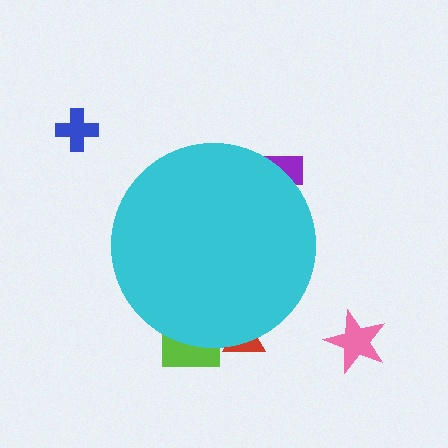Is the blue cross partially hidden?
No, the blue cross is fully visible.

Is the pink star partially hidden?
No, the pink star is fully visible.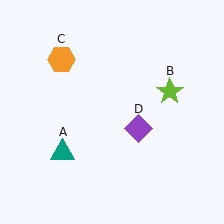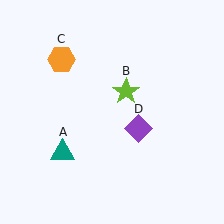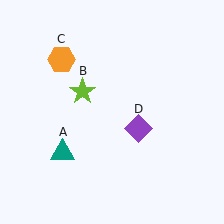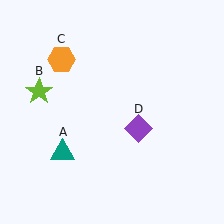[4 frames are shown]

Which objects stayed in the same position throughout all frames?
Teal triangle (object A) and orange hexagon (object C) and purple diamond (object D) remained stationary.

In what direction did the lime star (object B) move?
The lime star (object B) moved left.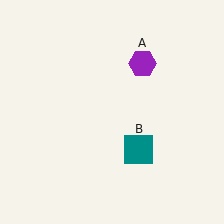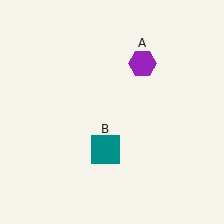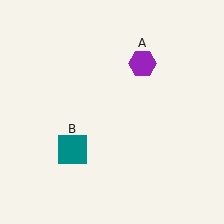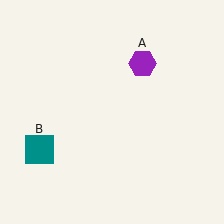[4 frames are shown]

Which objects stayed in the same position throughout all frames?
Purple hexagon (object A) remained stationary.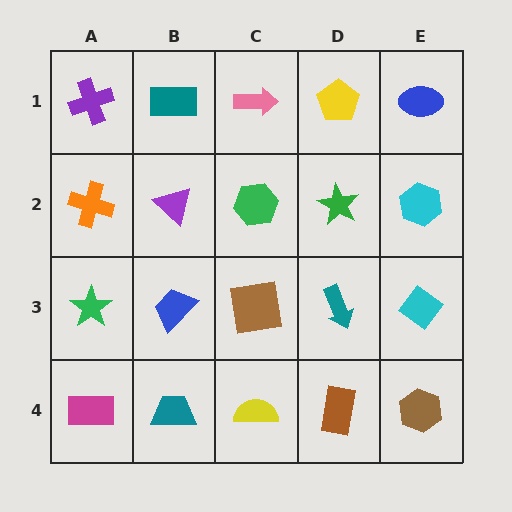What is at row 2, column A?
An orange cross.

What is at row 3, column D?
A teal arrow.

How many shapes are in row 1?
5 shapes.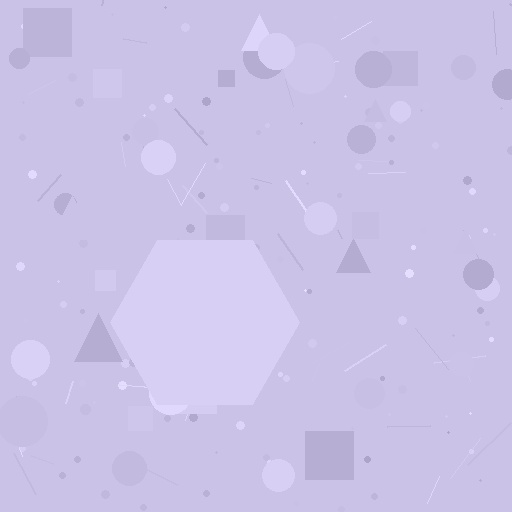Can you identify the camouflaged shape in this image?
The camouflaged shape is a hexagon.